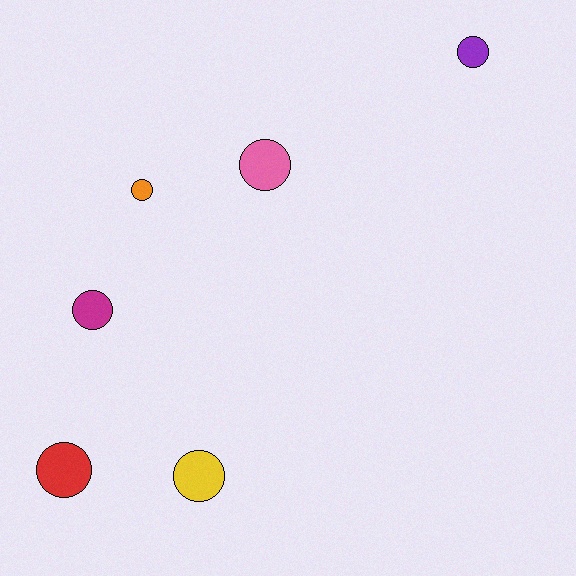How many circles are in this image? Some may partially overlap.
There are 6 circles.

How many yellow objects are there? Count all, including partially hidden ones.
There is 1 yellow object.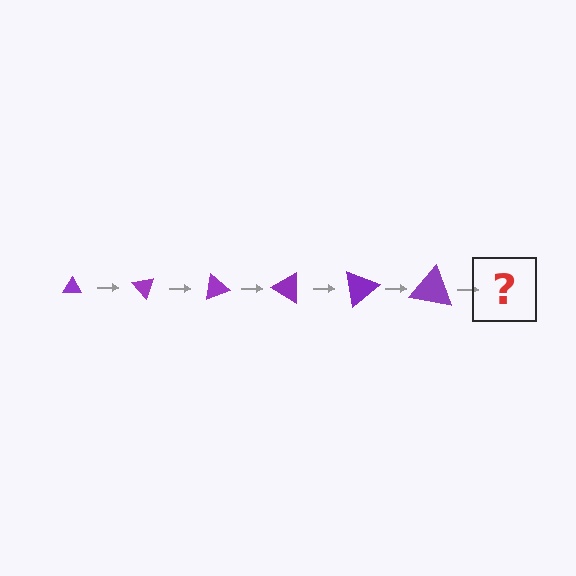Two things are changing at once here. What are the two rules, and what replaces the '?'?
The two rules are that the triangle grows larger each step and it rotates 50 degrees each step. The '?' should be a triangle, larger than the previous one and rotated 300 degrees from the start.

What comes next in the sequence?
The next element should be a triangle, larger than the previous one and rotated 300 degrees from the start.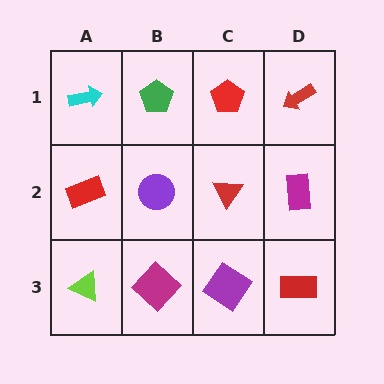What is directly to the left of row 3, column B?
A lime triangle.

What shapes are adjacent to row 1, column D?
A magenta rectangle (row 2, column D), a red pentagon (row 1, column C).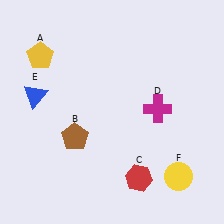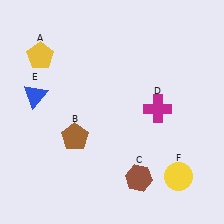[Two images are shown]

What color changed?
The hexagon (C) changed from red in Image 1 to brown in Image 2.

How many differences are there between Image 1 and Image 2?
There is 1 difference between the two images.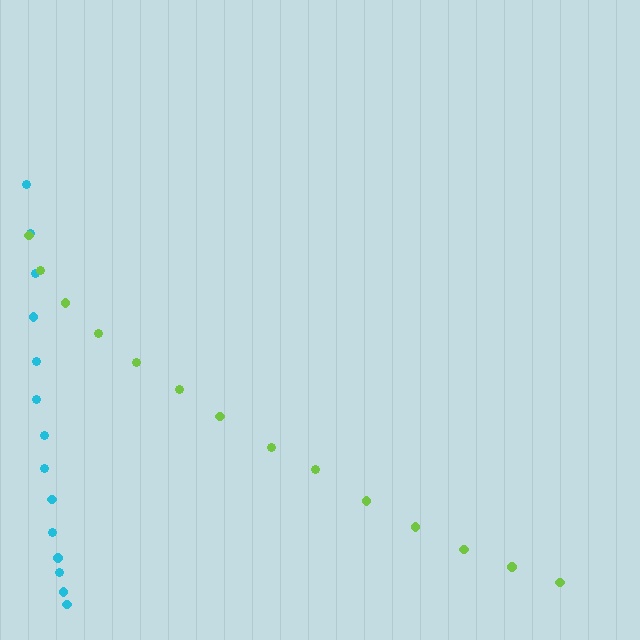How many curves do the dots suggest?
There are 2 distinct paths.